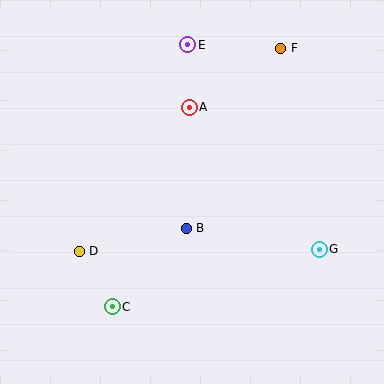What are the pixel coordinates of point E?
Point E is at (188, 45).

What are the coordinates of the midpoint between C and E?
The midpoint between C and E is at (150, 176).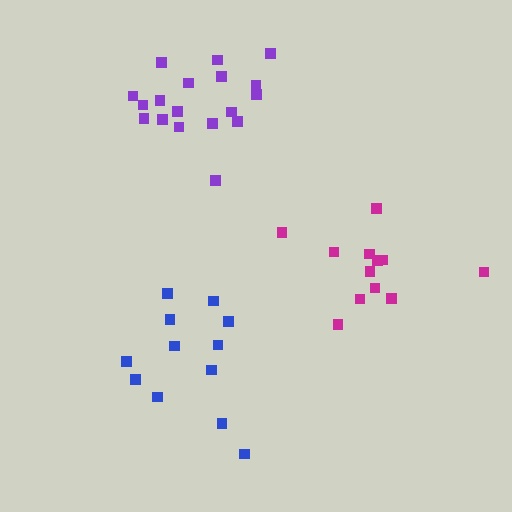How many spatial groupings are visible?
There are 3 spatial groupings.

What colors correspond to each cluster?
The clusters are colored: magenta, purple, blue.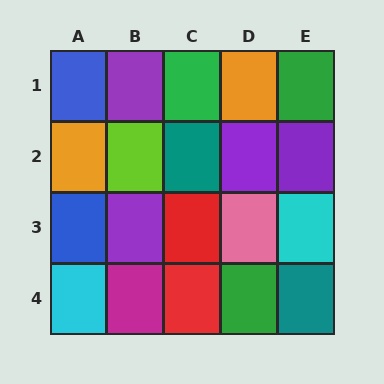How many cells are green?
3 cells are green.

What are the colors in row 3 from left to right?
Blue, purple, red, pink, cyan.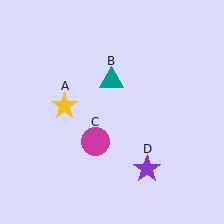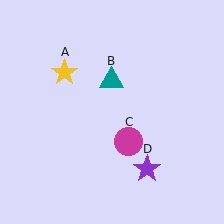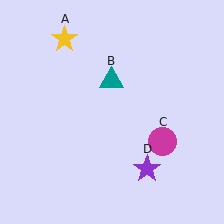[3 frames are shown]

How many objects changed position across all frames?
2 objects changed position: yellow star (object A), magenta circle (object C).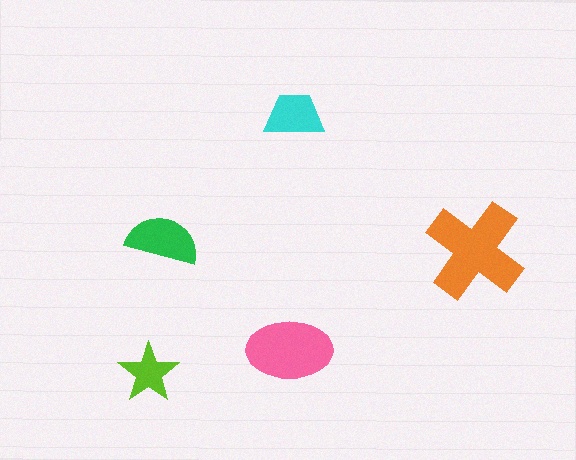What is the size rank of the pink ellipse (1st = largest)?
2nd.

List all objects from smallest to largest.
The lime star, the cyan trapezoid, the green semicircle, the pink ellipse, the orange cross.